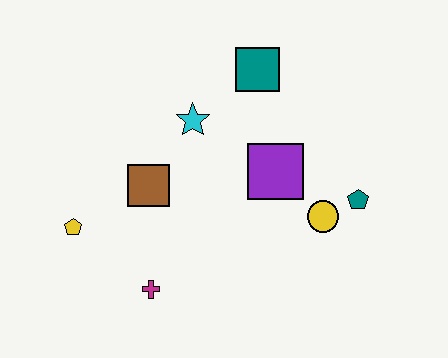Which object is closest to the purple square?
The yellow circle is closest to the purple square.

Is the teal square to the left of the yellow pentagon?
No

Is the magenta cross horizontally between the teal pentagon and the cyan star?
No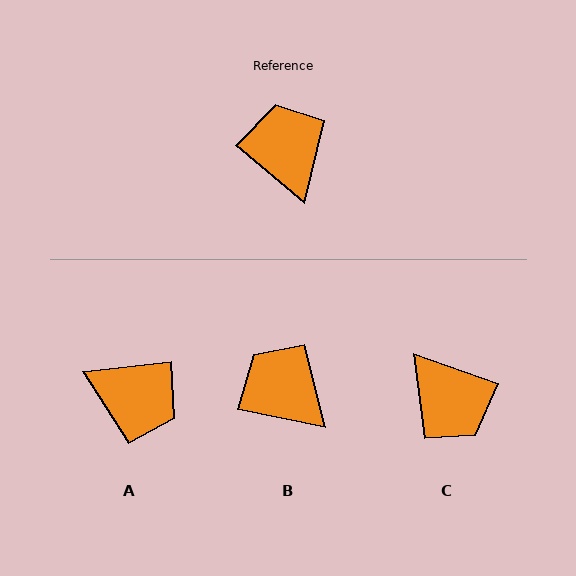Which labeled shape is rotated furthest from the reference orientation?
C, about 160 degrees away.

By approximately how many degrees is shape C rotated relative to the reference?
Approximately 160 degrees clockwise.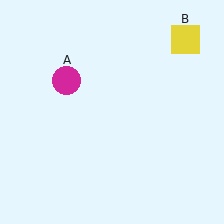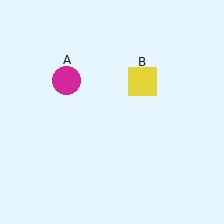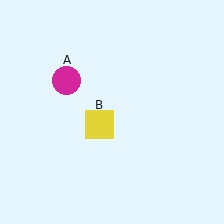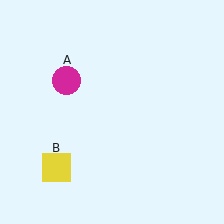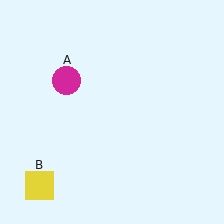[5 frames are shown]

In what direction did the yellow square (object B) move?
The yellow square (object B) moved down and to the left.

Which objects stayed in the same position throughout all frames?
Magenta circle (object A) remained stationary.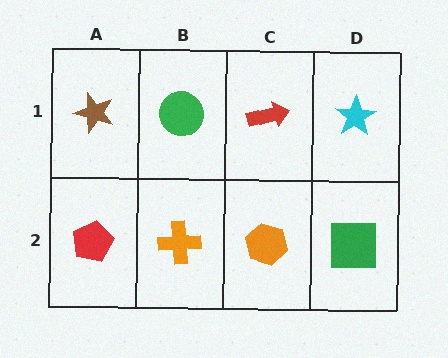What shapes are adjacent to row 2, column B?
A green circle (row 1, column B), a red pentagon (row 2, column A), an orange hexagon (row 2, column C).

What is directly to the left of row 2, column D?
An orange hexagon.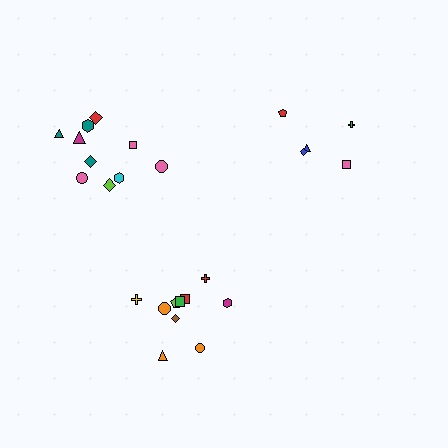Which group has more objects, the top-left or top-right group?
The top-left group.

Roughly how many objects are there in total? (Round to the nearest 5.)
Roughly 25 objects in total.